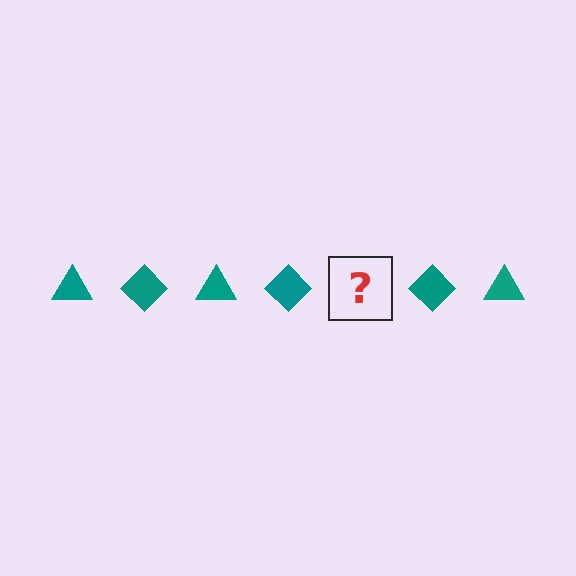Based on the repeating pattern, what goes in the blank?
The blank should be a teal triangle.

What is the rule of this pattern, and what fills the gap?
The rule is that the pattern cycles through triangle, diamond shapes in teal. The gap should be filled with a teal triangle.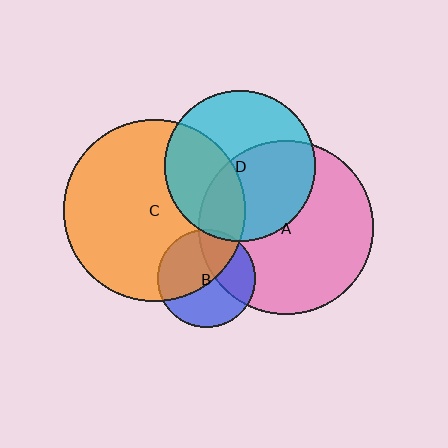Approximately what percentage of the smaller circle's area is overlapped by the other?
Approximately 50%.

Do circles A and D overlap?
Yes.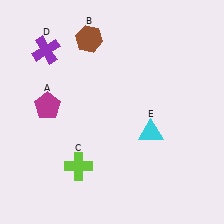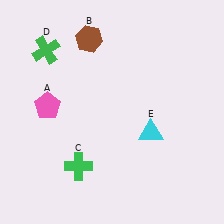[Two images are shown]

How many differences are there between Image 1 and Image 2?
There are 3 differences between the two images.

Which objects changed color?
A changed from magenta to pink. C changed from lime to green. D changed from purple to green.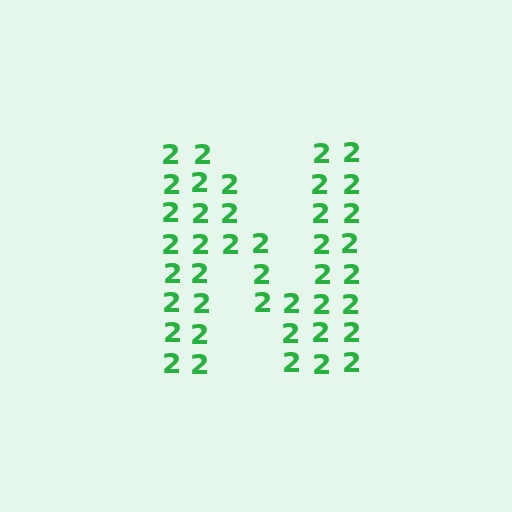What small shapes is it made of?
It is made of small digit 2's.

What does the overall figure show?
The overall figure shows the letter N.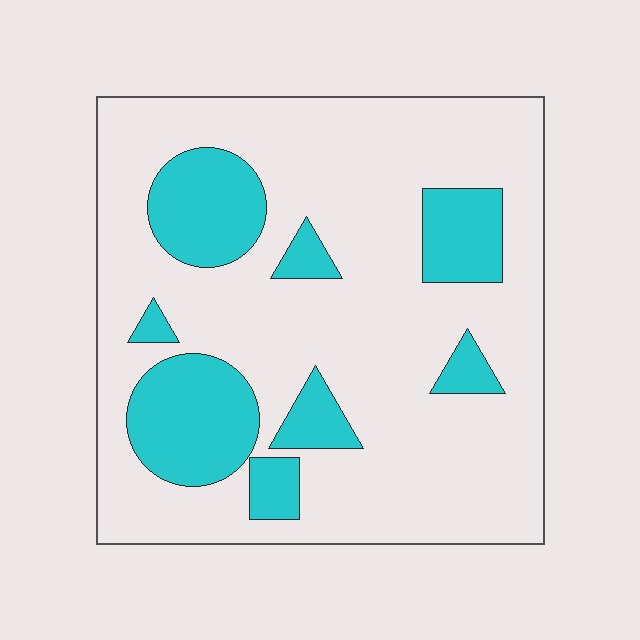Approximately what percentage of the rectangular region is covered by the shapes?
Approximately 25%.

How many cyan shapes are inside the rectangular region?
8.